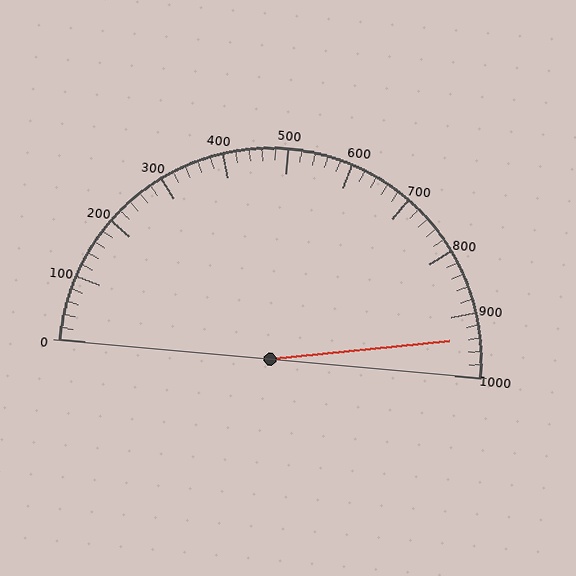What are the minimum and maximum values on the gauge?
The gauge ranges from 0 to 1000.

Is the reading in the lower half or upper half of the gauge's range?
The reading is in the upper half of the range (0 to 1000).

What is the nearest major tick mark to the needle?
The nearest major tick mark is 900.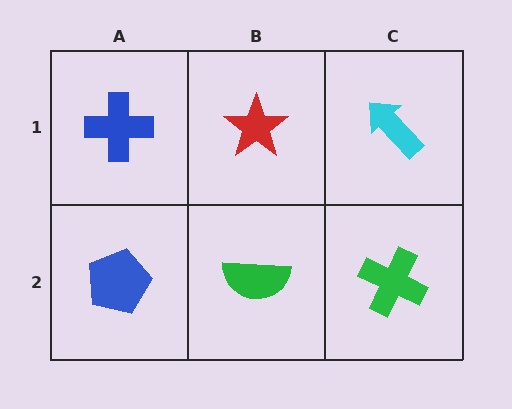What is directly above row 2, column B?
A red star.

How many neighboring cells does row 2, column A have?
2.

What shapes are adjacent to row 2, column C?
A cyan arrow (row 1, column C), a green semicircle (row 2, column B).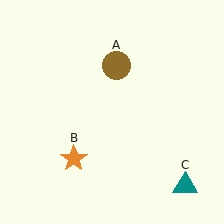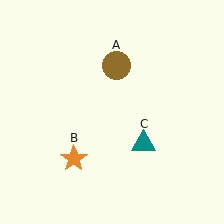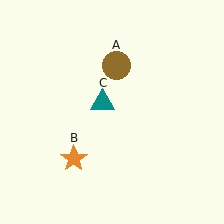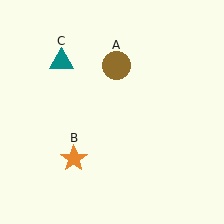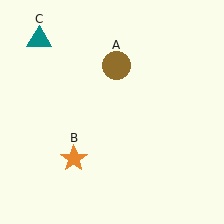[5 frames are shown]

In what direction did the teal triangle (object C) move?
The teal triangle (object C) moved up and to the left.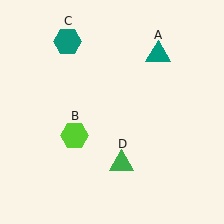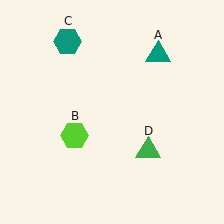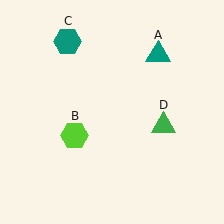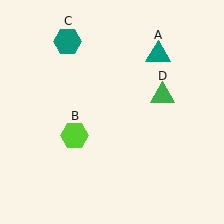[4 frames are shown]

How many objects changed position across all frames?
1 object changed position: green triangle (object D).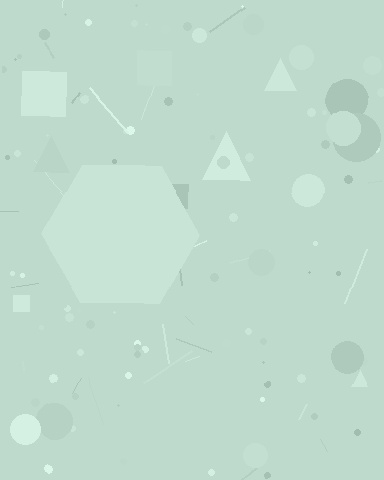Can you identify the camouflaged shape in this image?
The camouflaged shape is a hexagon.